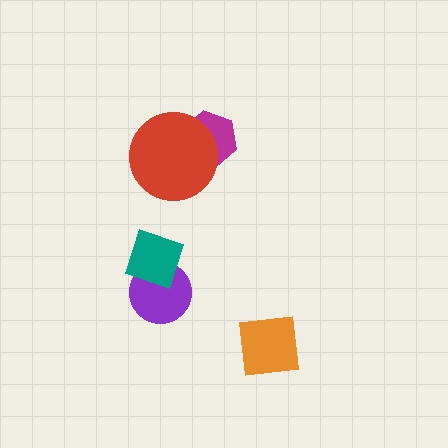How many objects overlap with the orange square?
0 objects overlap with the orange square.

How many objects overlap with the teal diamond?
1 object overlaps with the teal diamond.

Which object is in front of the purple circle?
The teal diamond is in front of the purple circle.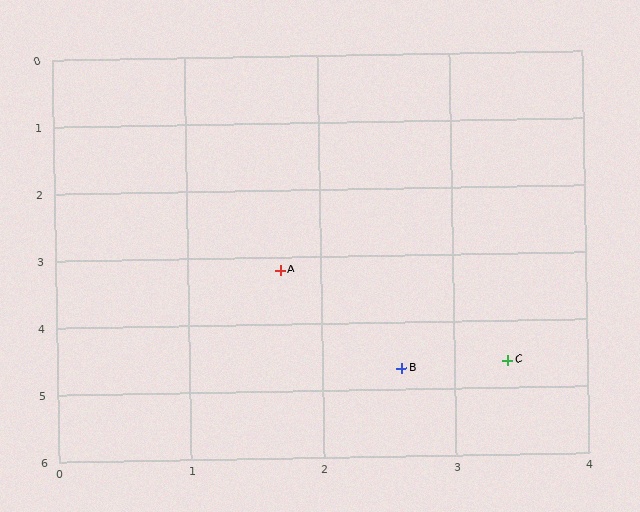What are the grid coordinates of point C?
Point C is at approximately (3.4, 4.6).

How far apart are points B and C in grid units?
Points B and C are about 0.8 grid units apart.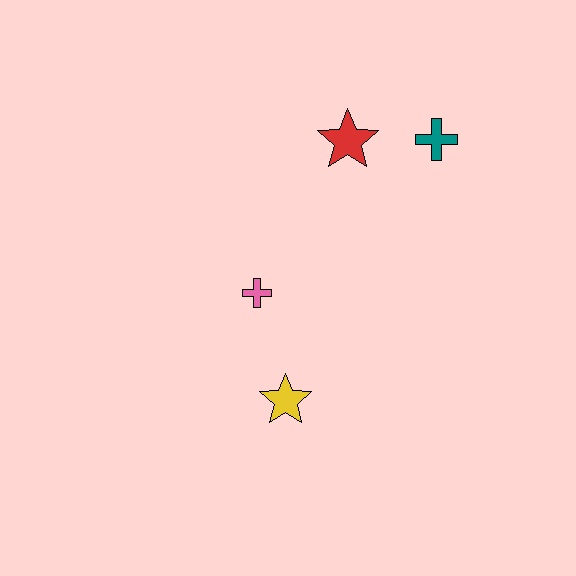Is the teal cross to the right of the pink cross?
Yes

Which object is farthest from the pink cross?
The teal cross is farthest from the pink cross.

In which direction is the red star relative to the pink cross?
The red star is above the pink cross.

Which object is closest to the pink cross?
The yellow star is closest to the pink cross.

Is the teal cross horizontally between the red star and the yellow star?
No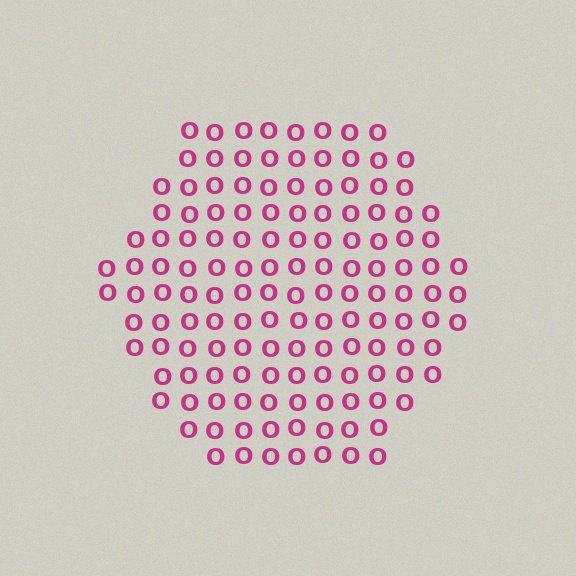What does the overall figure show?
The overall figure shows a hexagon.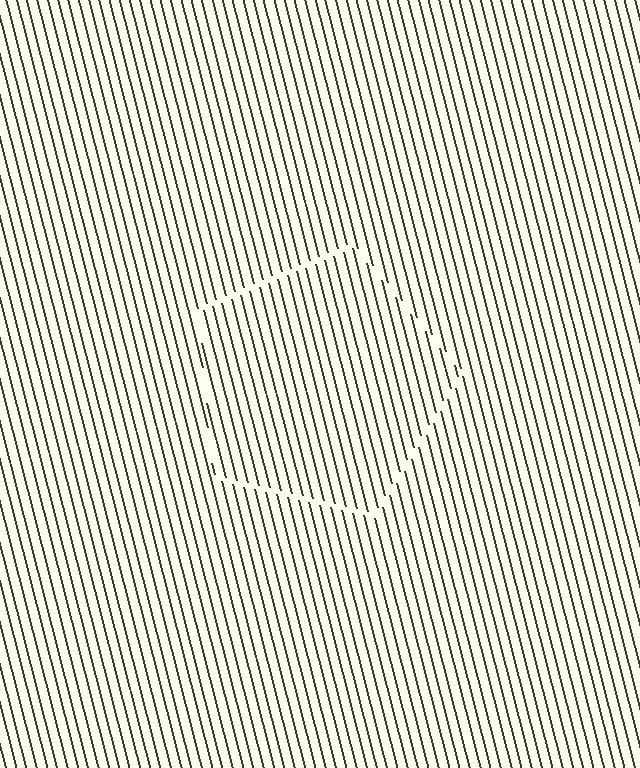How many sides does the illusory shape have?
5 sides — the line-ends trace a pentagon.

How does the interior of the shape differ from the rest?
The interior of the shape contains the same grating, shifted by half a period — the contour is defined by the phase discontinuity where line-ends from the inner and outer gratings abut.